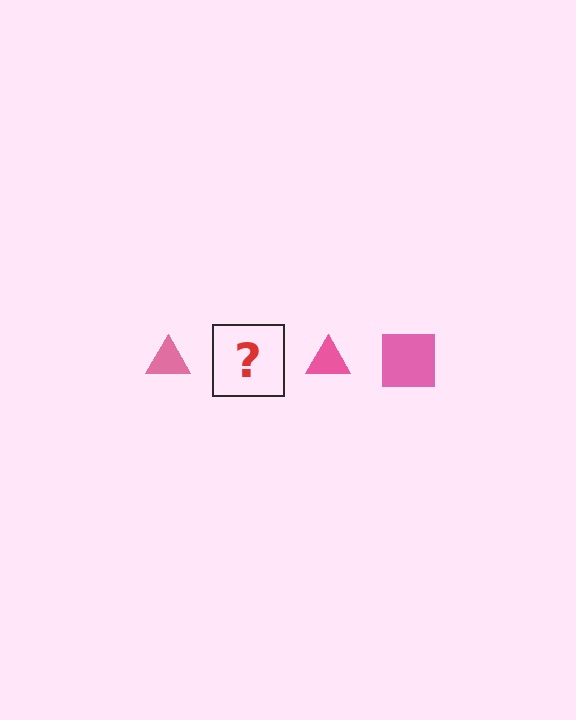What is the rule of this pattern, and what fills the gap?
The rule is that the pattern cycles through triangle, square shapes in pink. The gap should be filled with a pink square.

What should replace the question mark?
The question mark should be replaced with a pink square.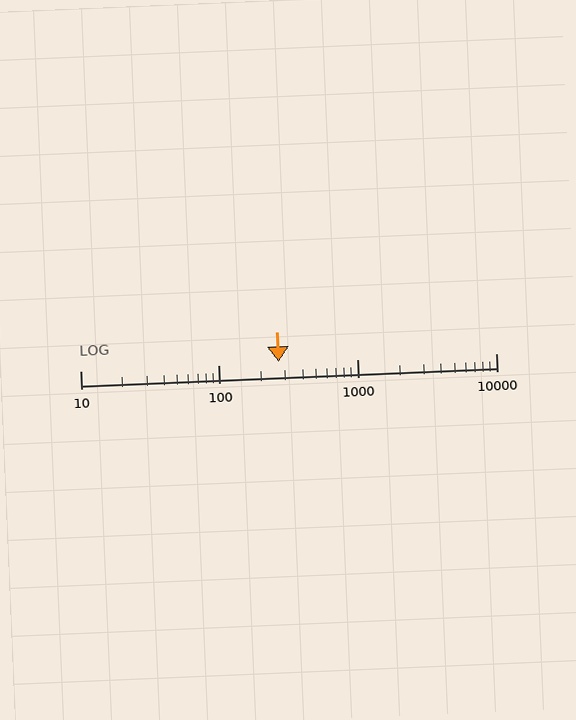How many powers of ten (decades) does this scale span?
The scale spans 3 decades, from 10 to 10000.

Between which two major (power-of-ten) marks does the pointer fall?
The pointer is between 100 and 1000.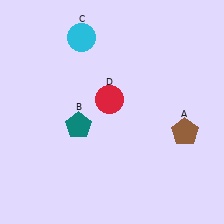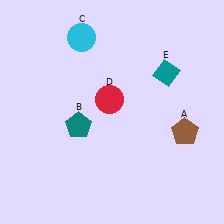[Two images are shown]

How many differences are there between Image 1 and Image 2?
There is 1 difference between the two images.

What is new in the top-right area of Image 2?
A teal diamond (E) was added in the top-right area of Image 2.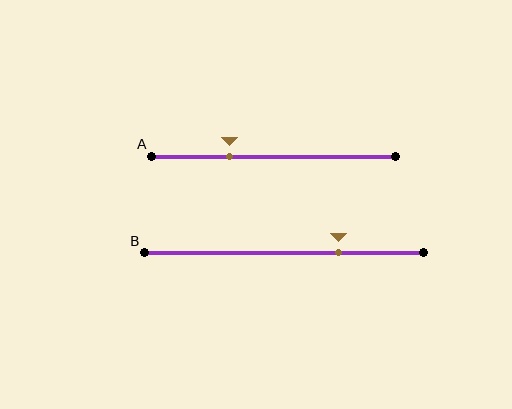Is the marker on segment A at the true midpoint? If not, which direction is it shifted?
No, the marker on segment A is shifted to the left by about 18% of the segment length.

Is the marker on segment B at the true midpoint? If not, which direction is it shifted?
No, the marker on segment B is shifted to the right by about 19% of the segment length.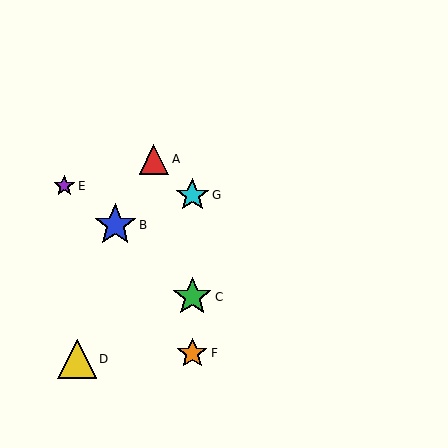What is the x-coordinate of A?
Object A is at x≈154.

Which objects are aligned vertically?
Objects C, F, G are aligned vertically.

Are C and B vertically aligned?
No, C is at x≈192 and B is at x≈115.